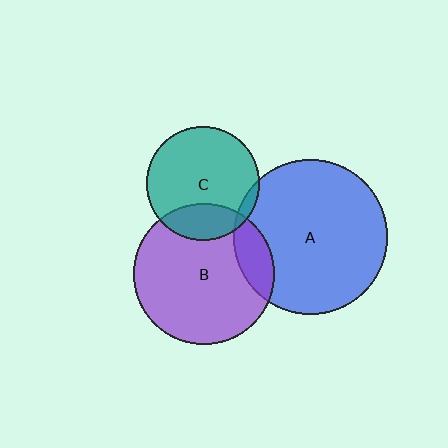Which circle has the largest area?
Circle A (blue).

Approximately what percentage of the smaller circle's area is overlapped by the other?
Approximately 5%.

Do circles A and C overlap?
Yes.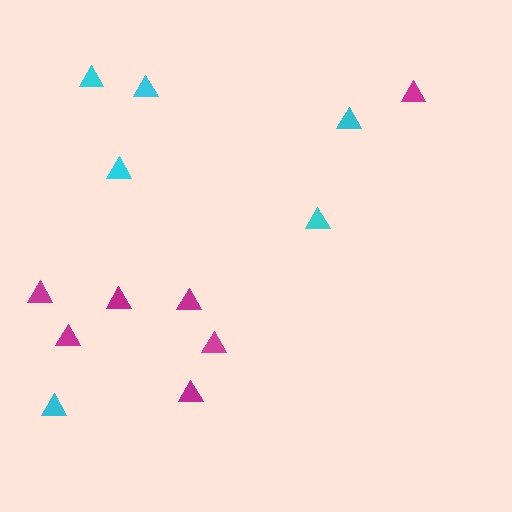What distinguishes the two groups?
There are 2 groups: one group of magenta triangles (7) and one group of cyan triangles (6).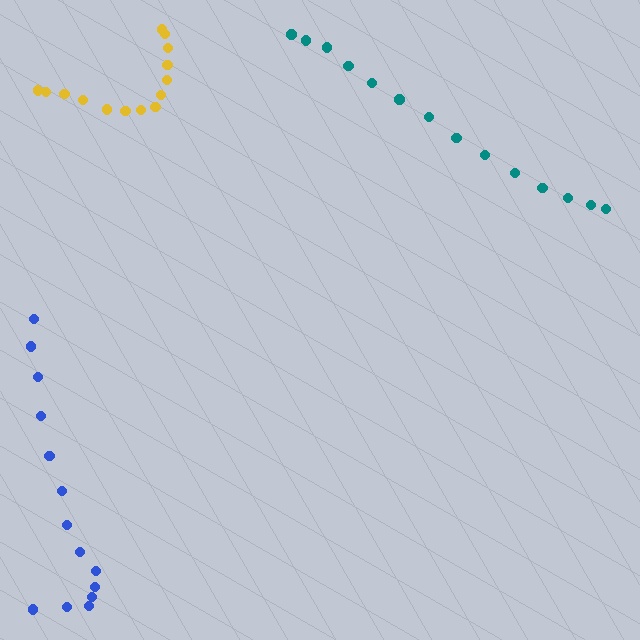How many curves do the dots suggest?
There are 3 distinct paths.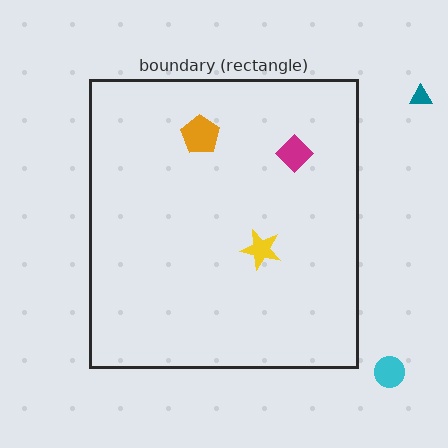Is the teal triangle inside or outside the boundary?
Outside.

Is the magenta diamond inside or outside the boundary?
Inside.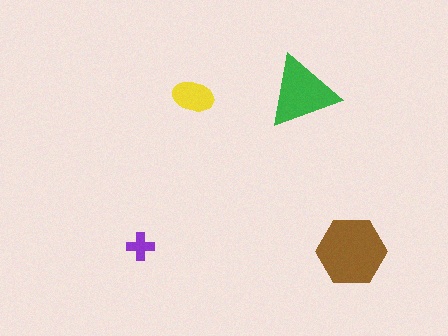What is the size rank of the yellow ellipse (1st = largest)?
3rd.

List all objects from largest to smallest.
The brown hexagon, the green triangle, the yellow ellipse, the purple cross.